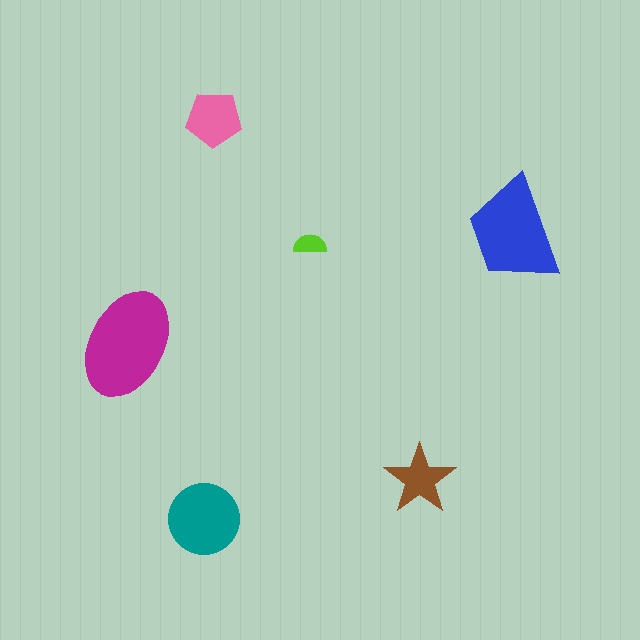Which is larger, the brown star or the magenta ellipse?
The magenta ellipse.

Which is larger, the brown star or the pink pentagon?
The pink pentagon.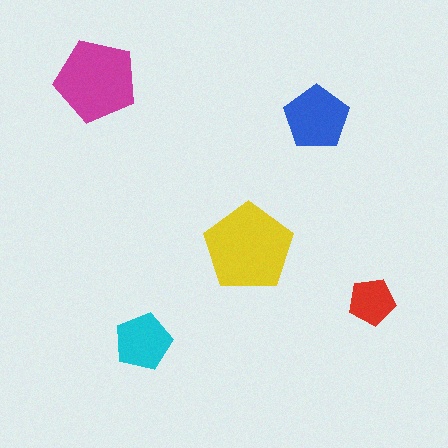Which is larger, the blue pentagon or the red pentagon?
The blue one.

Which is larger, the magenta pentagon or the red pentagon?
The magenta one.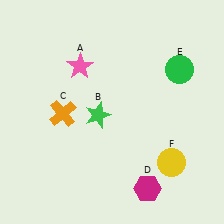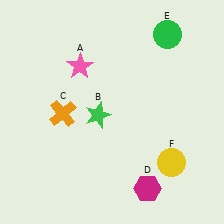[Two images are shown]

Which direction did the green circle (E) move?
The green circle (E) moved up.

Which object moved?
The green circle (E) moved up.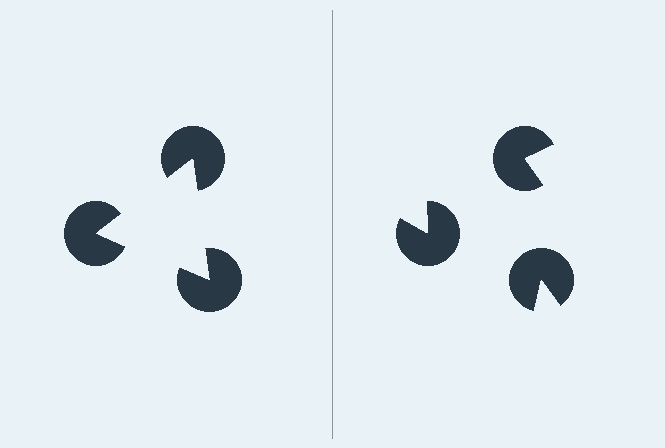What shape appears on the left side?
An illusory triangle.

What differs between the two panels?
The pac-man discs are positioned identically on both sides; only the wedge orientations differ. On the left they align to a triangle; on the right they are misaligned.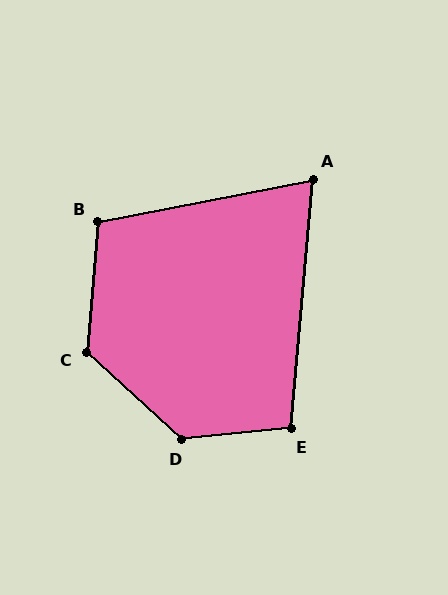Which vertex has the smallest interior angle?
A, at approximately 74 degrees.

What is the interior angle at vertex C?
Approximately 128 degrees (obtuse).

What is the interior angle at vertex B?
Approximately 105 degrees (obtuse).